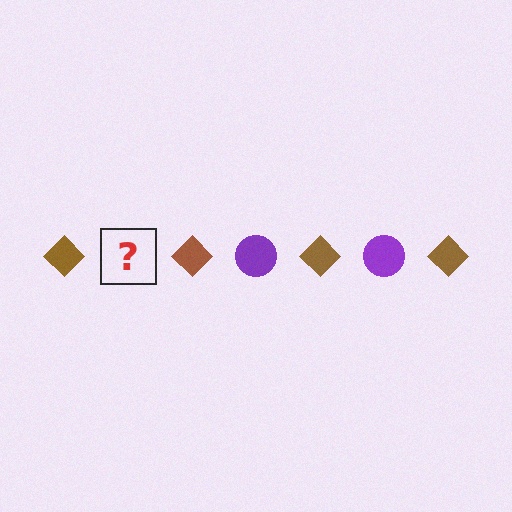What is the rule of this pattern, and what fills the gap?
The rule is that the pattern alternates between brown diamond and purple circle. The gap should be filled with a purple circle.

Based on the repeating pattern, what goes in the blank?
The blank should be a purple circle.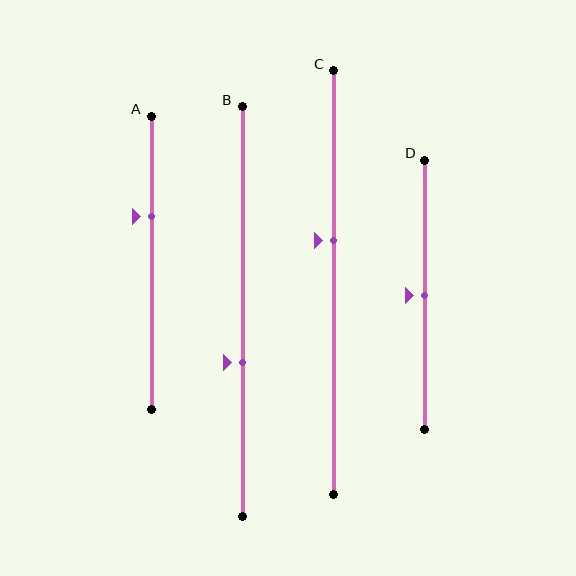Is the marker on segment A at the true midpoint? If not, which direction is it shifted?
No, the marker on segment A is shifted upward by about 16% of the segment length.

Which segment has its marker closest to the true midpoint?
Segment D has its marker closest to the true midpoint.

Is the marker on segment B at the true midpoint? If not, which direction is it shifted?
No, the marker on segment B is shifted downward by about 13% of the segment length.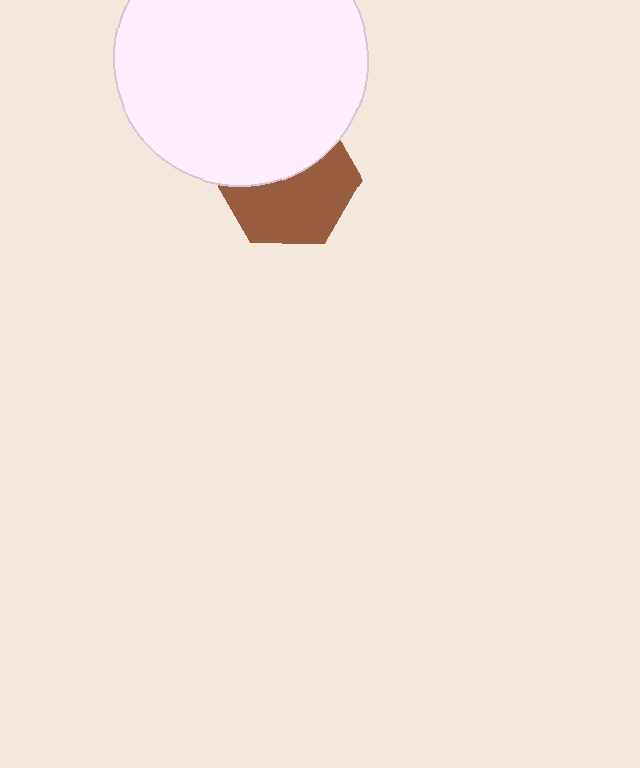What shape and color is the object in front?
The object in front is a white circle.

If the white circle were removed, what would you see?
You would see the complete brown hexagon.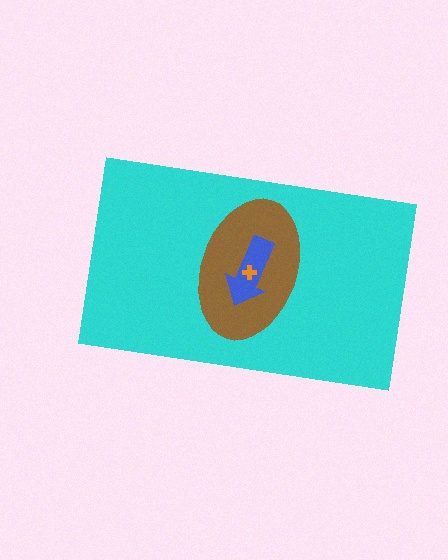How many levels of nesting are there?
4.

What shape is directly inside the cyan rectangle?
The brown ellipse.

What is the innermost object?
The orange cross.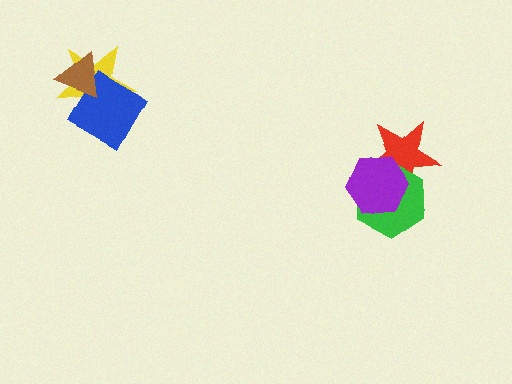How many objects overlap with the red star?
2 objects overlap with the red star.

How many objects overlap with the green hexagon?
2 objects overlap with the green hexagon.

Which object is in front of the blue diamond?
The brown triangle is in front of the blue diamond.